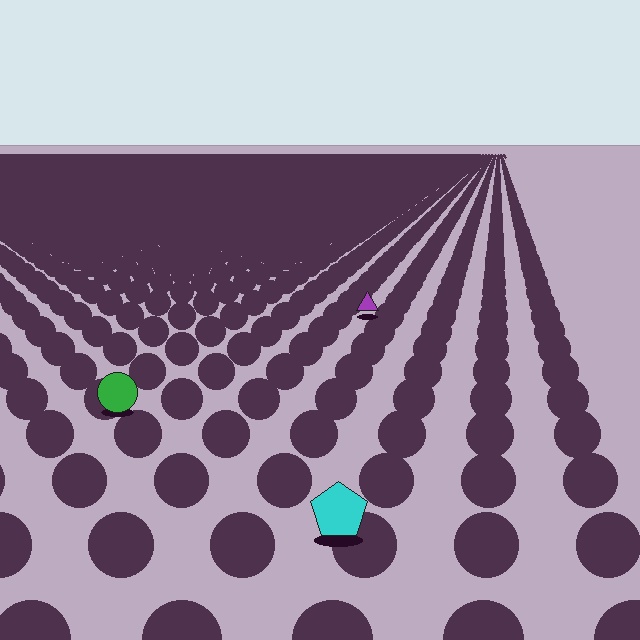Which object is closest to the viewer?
The cyan pentagon is closest. The texture marks near it are larger and more spread out.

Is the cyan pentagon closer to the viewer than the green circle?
Yes. The cyan pentagon is closer — you can tell from the texture gradient: the ground texture is coarser near it.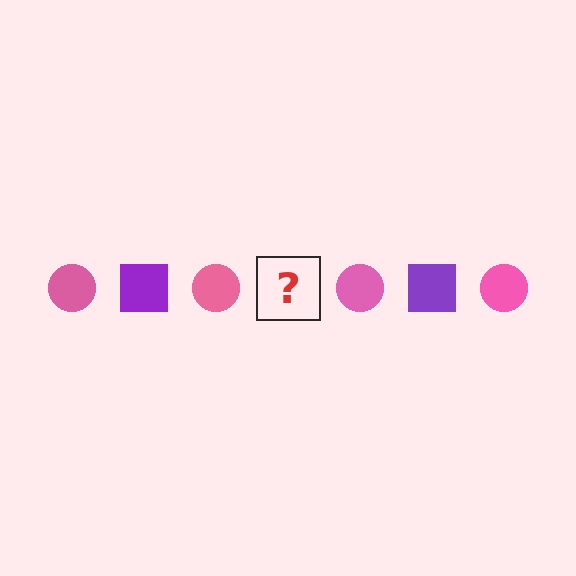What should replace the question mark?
The question mark should be replaced with a purple square.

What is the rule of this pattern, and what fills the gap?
The rule is that the pattern alternates between pink circle and purple square. The gap should be filled with a purple square.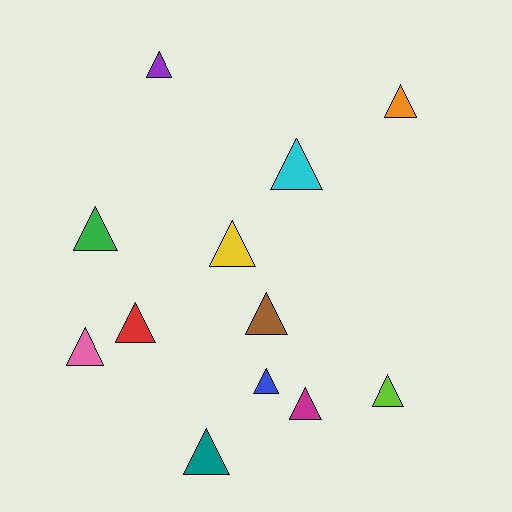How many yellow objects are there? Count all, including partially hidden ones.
There is 1 yellow object.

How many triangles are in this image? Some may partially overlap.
There are 12 triangles.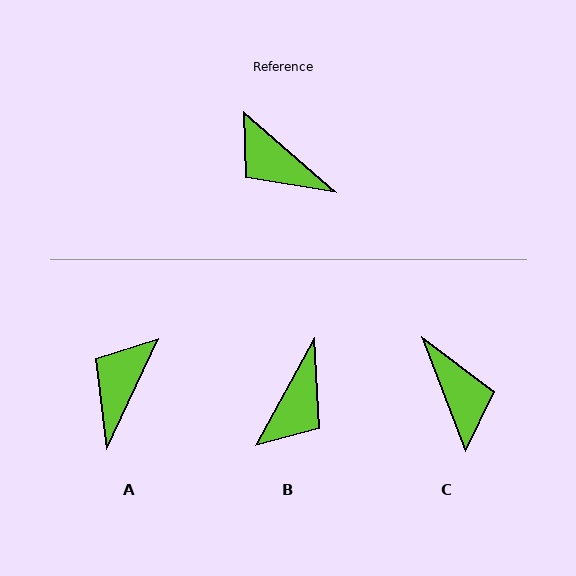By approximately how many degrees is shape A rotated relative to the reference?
Approximately 74 degrees clockwise.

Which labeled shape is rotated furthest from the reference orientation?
C, about 152 degrees away.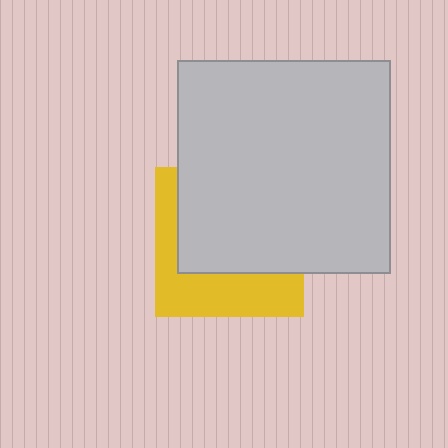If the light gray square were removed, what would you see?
You would see the complete yellow square.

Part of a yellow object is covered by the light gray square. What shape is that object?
It is a square.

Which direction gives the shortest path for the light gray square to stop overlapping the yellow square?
Moving up gives the shortest separation.